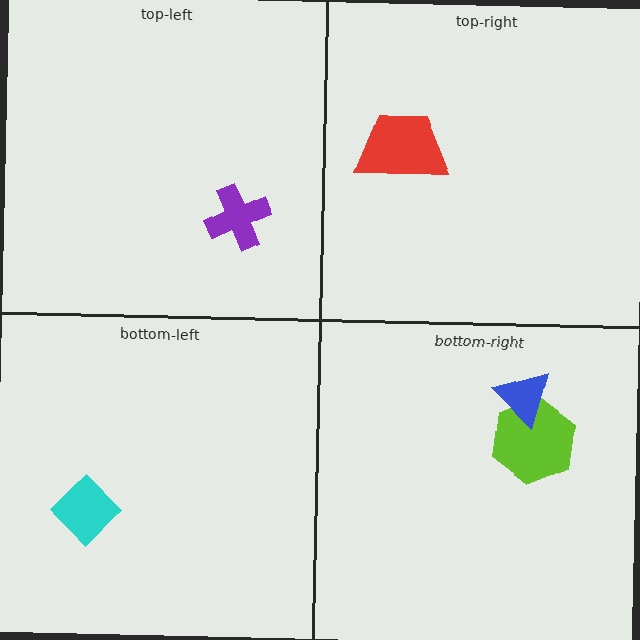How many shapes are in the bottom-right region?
2.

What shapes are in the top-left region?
The purple cross.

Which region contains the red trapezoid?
The top-right region.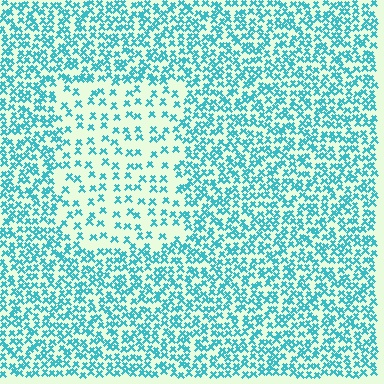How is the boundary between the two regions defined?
The boundary is defined by a change in element density (approximately 2.3x ratio). All elements are the same color, size, and shape.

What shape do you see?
I see a rectangle.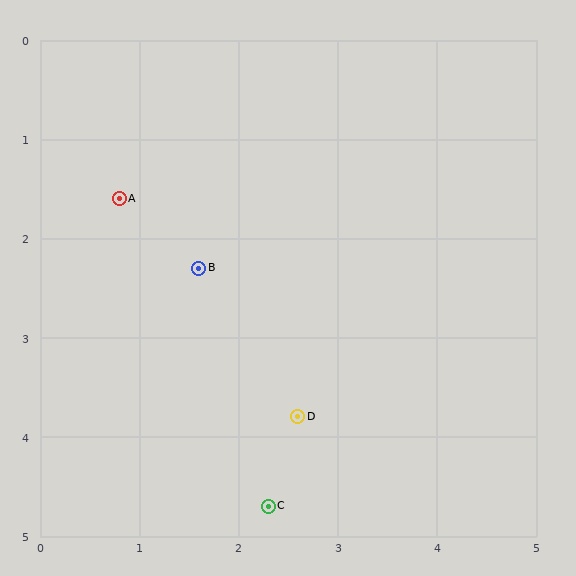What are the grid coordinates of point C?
Point C is at approximately (2.3, 4.7).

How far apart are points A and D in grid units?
Points A and D are about 2.8 grid units apart.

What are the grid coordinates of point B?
Point B is at approximately (1.6, 2.3).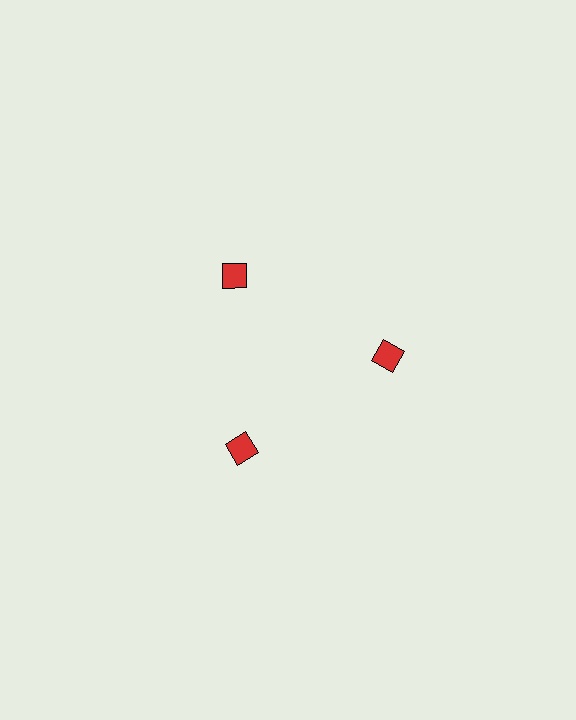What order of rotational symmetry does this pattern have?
This pattern has 3-fold rotational symmetry.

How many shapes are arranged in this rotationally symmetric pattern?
There are 3 shapes, arranged in 3 groups of 1.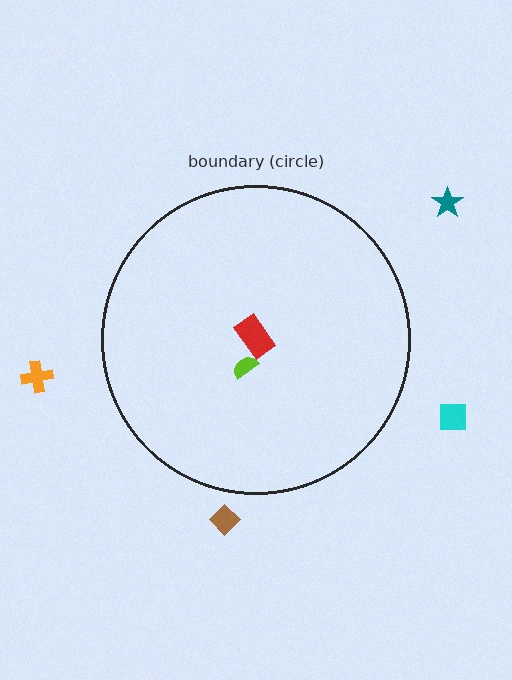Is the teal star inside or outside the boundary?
Outside.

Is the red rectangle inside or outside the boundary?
Inside.